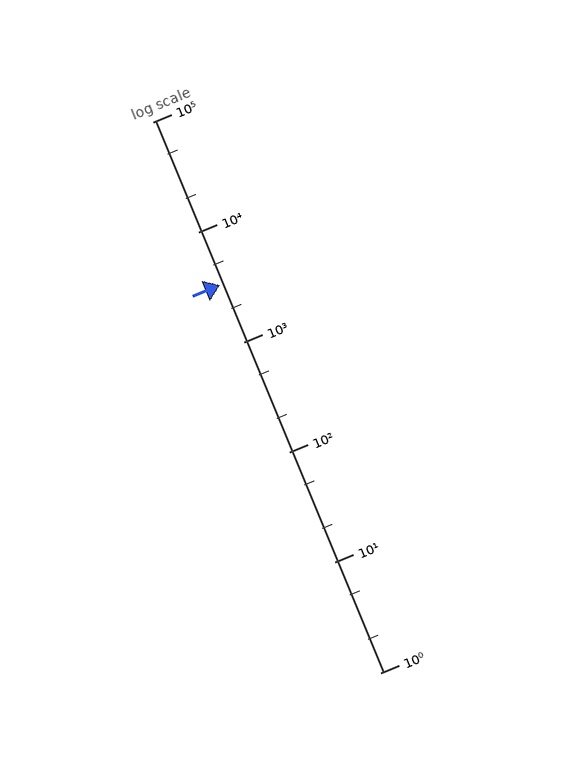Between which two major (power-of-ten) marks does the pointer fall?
The pointer is between 1000 and 10000.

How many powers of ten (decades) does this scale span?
The scale spans 5 decades, from 1 to 100000.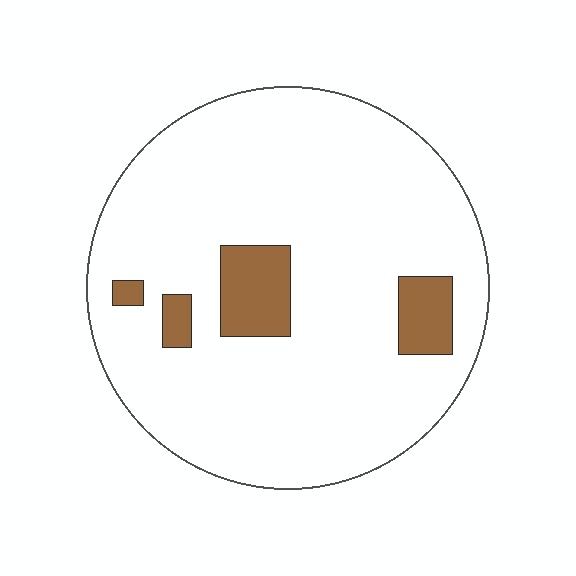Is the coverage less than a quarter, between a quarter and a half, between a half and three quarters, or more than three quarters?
Less than a quarter.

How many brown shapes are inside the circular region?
4.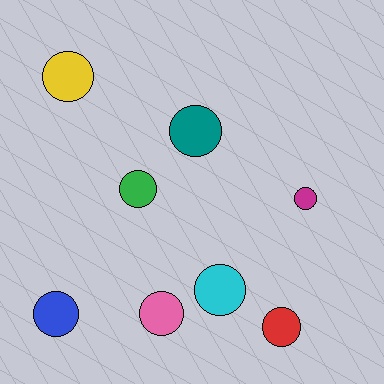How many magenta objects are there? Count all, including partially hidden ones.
There is 1 magenta object.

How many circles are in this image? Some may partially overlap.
There are 8 circles.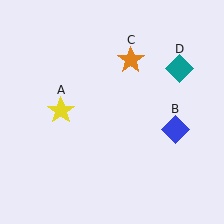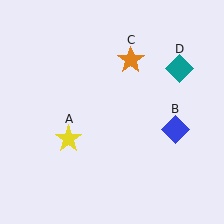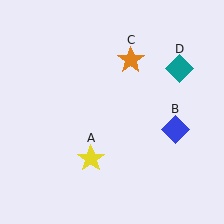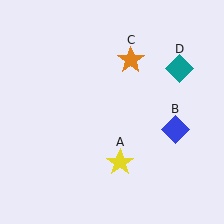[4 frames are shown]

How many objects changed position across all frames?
1 object changed position: yellow star (object A).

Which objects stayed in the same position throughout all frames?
Blue diamond (object B) and orange star (object C) and teal diamond (object D) remained stationary.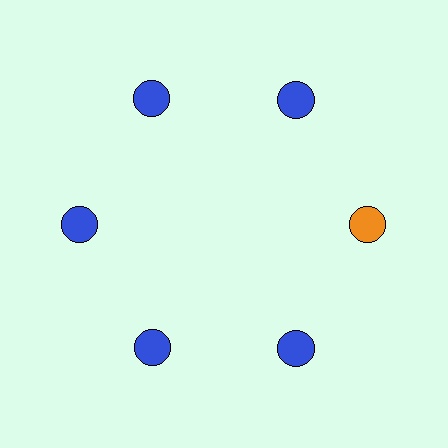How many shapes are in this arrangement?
There are 6 shapes arranged in a ring pattern.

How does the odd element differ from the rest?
It has a different color: orange instead of blue.